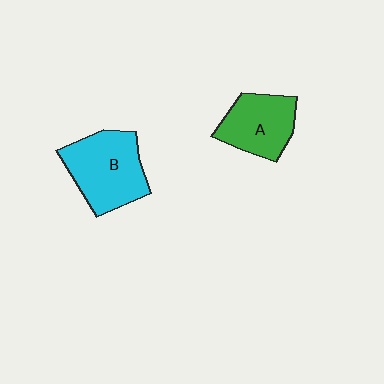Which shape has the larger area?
Shape B (cyan).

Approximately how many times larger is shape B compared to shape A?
Approximately 1.3 times.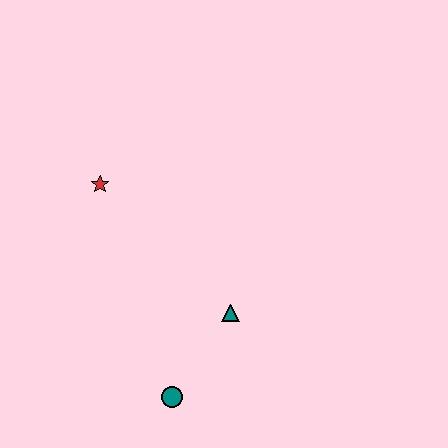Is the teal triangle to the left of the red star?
No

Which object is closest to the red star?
The teal triangle is closest to the red star.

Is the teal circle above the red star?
No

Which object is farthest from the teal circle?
The red star is farthest from the teal circle.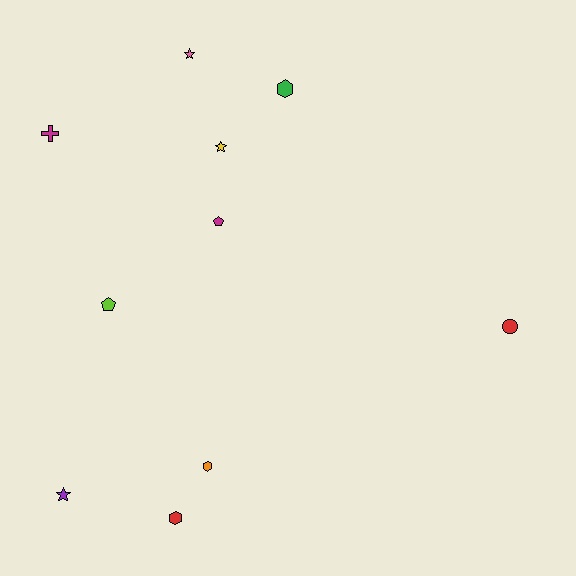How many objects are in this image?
There are 10 objects.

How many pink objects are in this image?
There is 1 pink object.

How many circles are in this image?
There is 1 circle.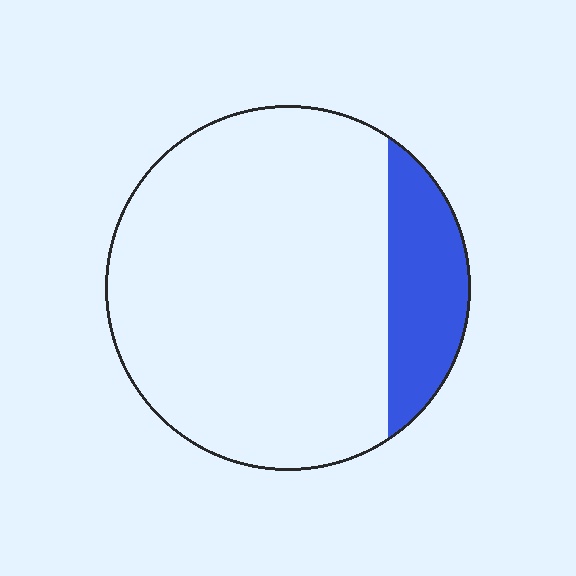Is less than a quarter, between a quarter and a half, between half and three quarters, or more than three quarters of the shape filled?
Less than a quarter.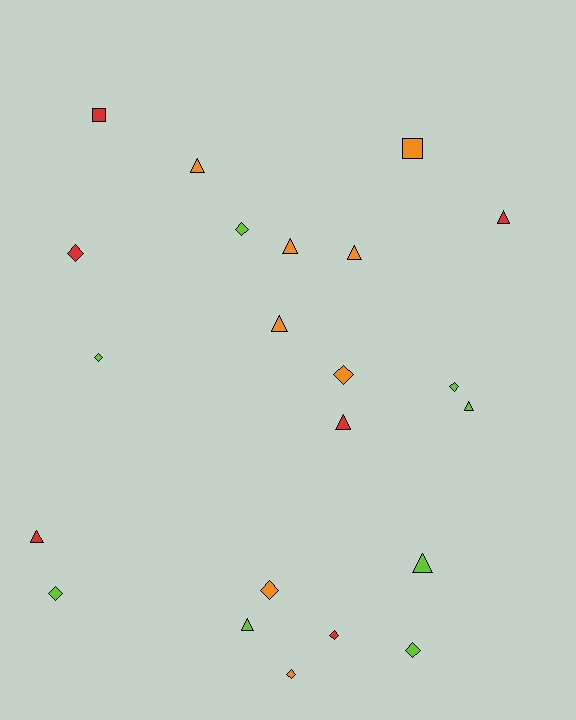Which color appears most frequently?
Lime, with 8 objects.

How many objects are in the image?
There are 22 objects.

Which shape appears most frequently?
Diamond, with 10 objects.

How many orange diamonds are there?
There are 3 orange diamonds.